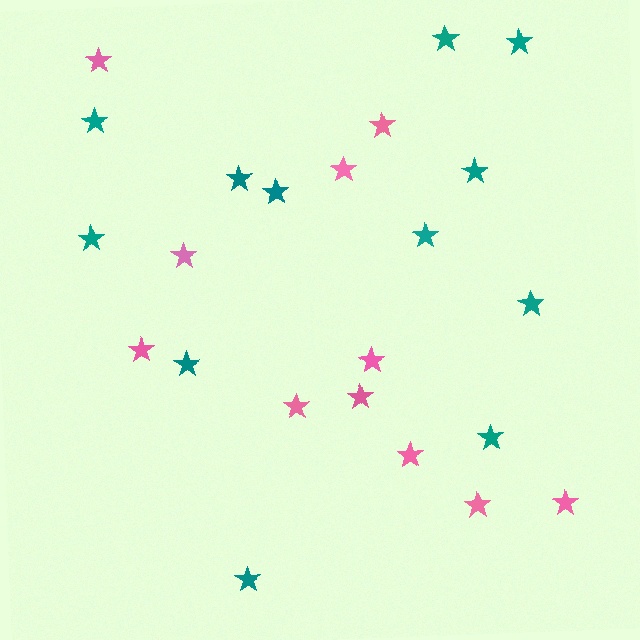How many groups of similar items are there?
There are 2 groups: one group of teal stars (12) and one group of pink stars (11).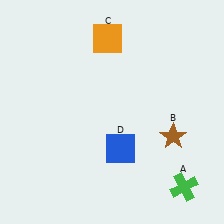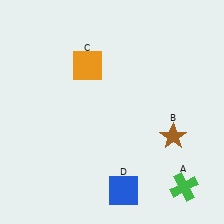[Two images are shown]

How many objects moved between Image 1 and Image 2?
2 objects moved between the two images.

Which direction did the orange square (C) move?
The orange square (C) moved down.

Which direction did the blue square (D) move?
The blue square (D) moved down.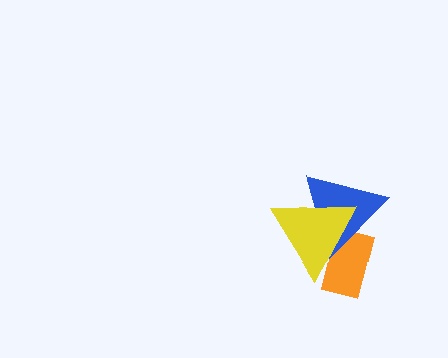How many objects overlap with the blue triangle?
2 objects overlap with the blue triangle.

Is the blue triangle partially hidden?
Yes, it is partially covered by another shape.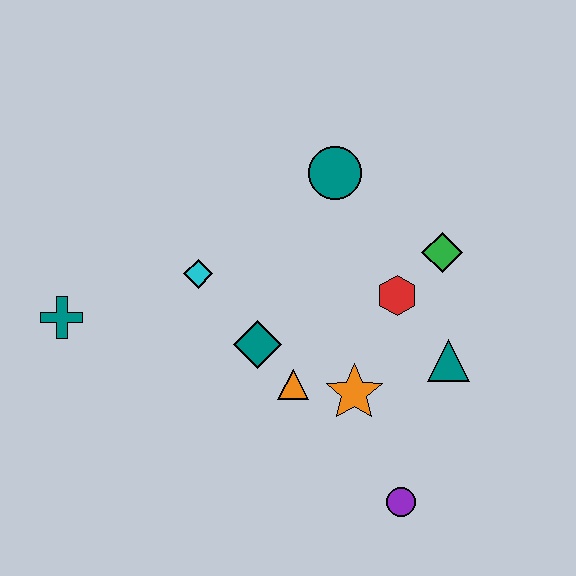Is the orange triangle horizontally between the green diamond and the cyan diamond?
Yes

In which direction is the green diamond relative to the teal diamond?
The green diamond is to the right of the teal diamond.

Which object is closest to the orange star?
The orange triangle is closest to the orange star.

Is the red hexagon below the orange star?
No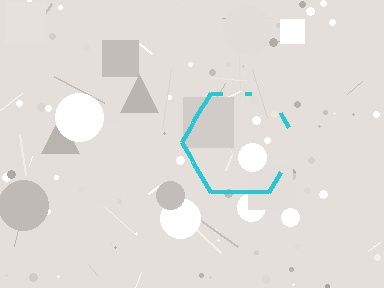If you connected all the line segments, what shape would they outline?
They would outline a hexagon.